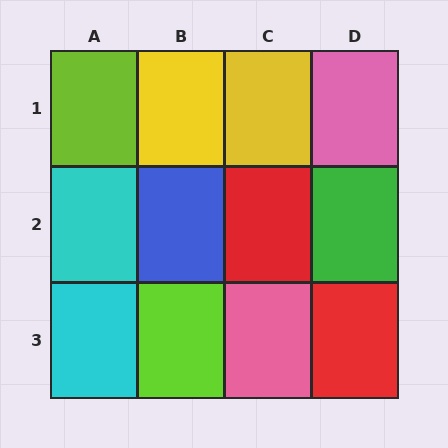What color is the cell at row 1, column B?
Yellow.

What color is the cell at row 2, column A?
Cyan.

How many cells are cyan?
2 cells are cyan.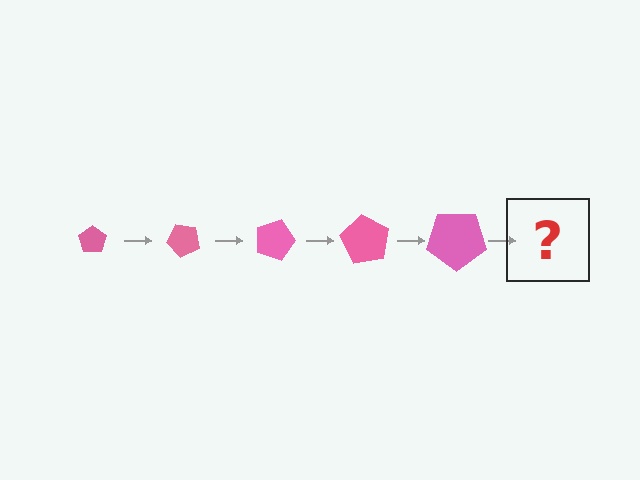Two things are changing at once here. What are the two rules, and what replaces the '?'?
The two rules are that the pentagon grows larger each step and it rotates 45 degrees each step. The '?' should be a pentagon, larger than the previous one and rotated 225 degrees from the start.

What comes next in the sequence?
The next element should be a pentagon, larger than the previous one and rotated 225 degrees from the start.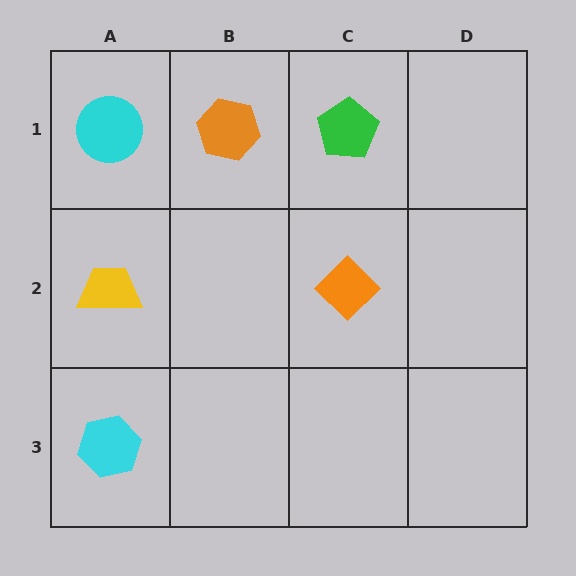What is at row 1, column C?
A green pentagon.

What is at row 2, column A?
A yellow trapezoid.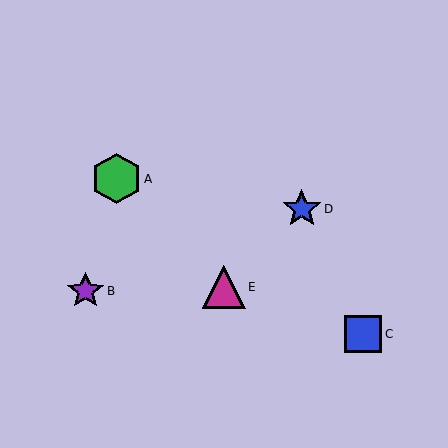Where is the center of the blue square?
The center of the blue square is at (363, 334).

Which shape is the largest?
The green hexagon (labeled A) is the largest.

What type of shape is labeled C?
Shape C is a blue square.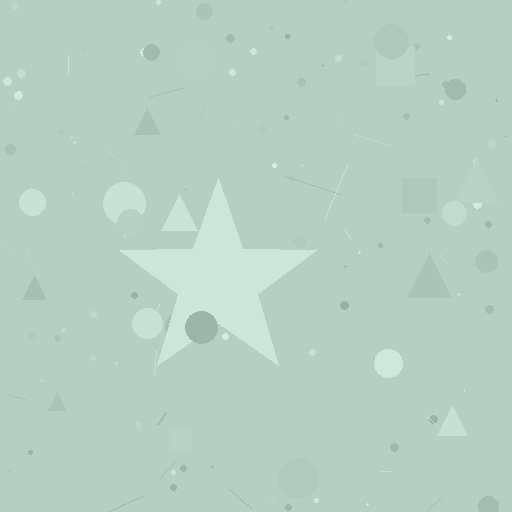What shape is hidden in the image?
A star is hidden in the image.